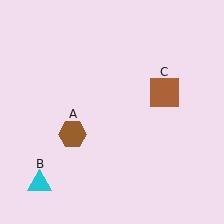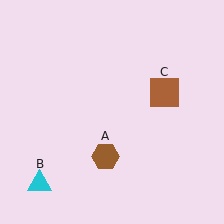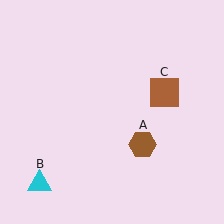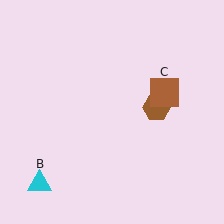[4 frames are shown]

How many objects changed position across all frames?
1 object changed position: brown hexagon (object A).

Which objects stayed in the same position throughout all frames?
Cyan triangle (object B) and brown square (object C) remained stationary.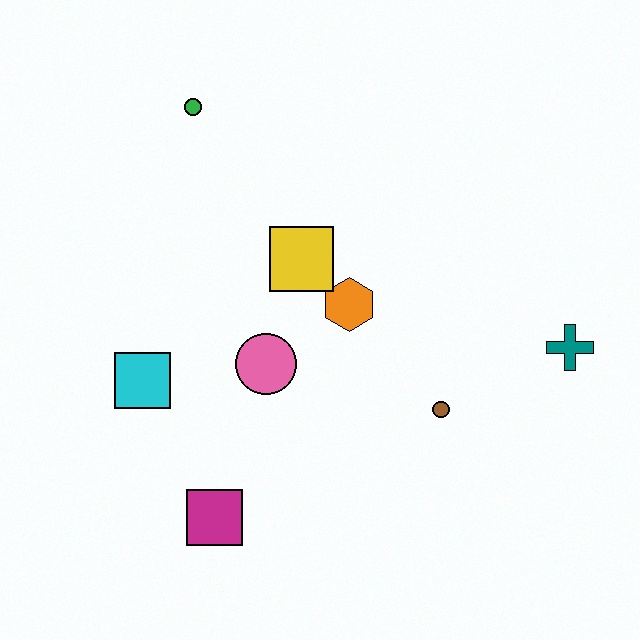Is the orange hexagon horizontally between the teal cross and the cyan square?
Yes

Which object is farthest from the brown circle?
The green circle is farthest from the brown circle.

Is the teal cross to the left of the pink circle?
No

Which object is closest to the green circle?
The yellow square is closest to the green circle.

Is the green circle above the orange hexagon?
Yes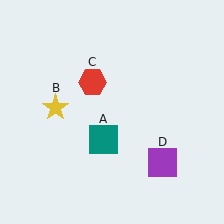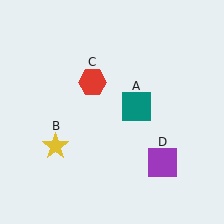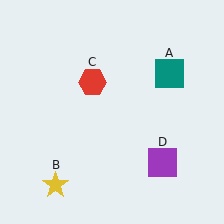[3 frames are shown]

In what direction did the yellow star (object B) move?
The yellow star (object B) moved down.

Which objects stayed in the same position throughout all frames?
Red hexagon (object C) and purple square (object D) remained stationary.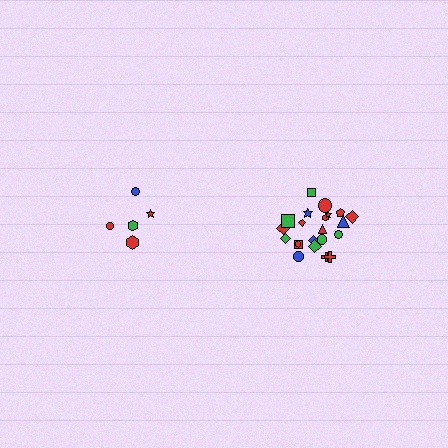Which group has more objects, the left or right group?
The right group.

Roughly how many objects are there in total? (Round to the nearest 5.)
Roughly 25 objects in total.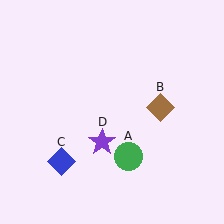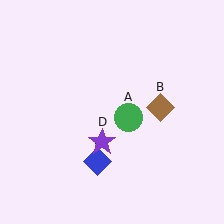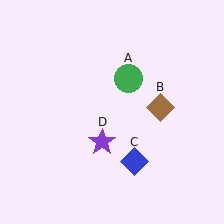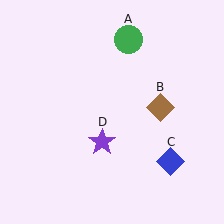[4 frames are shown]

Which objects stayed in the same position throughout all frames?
Brown diamond (object B) and purple star (object D) remained stationary.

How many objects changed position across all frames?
2 objects changed position: green circle (object A), blue diamond (object C).